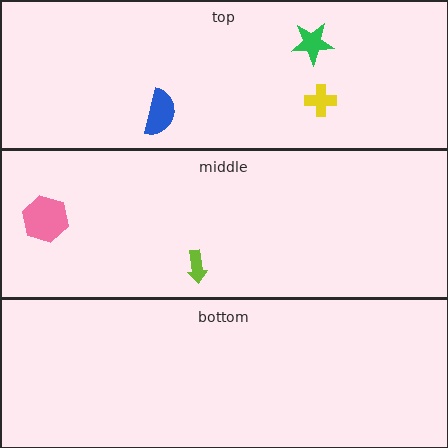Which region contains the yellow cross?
The top region.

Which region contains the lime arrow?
The middle region.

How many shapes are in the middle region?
2.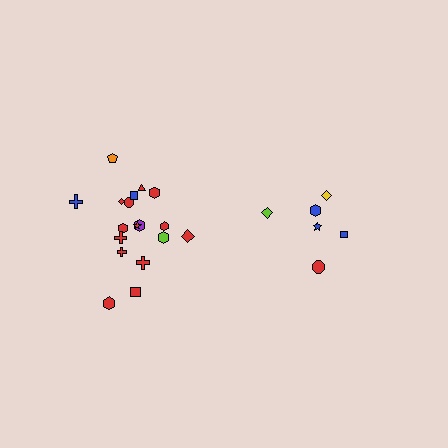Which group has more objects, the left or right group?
The left group.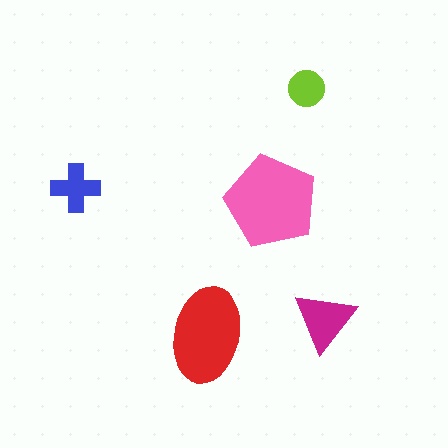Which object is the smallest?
The lime circle.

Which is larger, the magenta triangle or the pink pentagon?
The pink pentagon.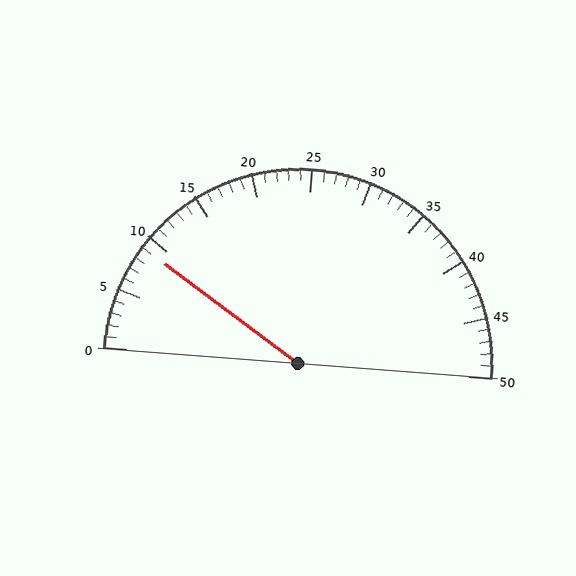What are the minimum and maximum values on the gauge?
The gauge ranges from 0 to 50.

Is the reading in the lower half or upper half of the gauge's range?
The reading is in the lower half of the range (0 to 50).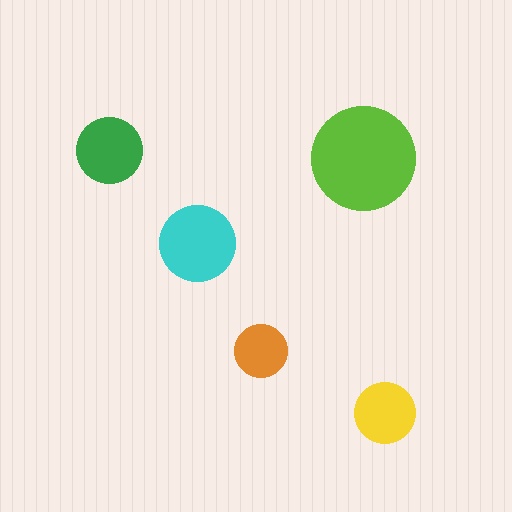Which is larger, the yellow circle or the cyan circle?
The cyan one.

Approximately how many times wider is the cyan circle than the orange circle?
About 1.5 times wider.